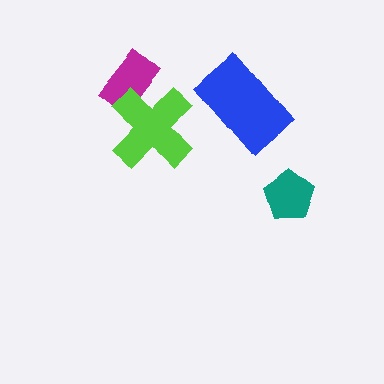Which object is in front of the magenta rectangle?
The lime cross is in front of the magenta rectangle.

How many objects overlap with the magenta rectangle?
1 object overlaps with the magenta rectangle.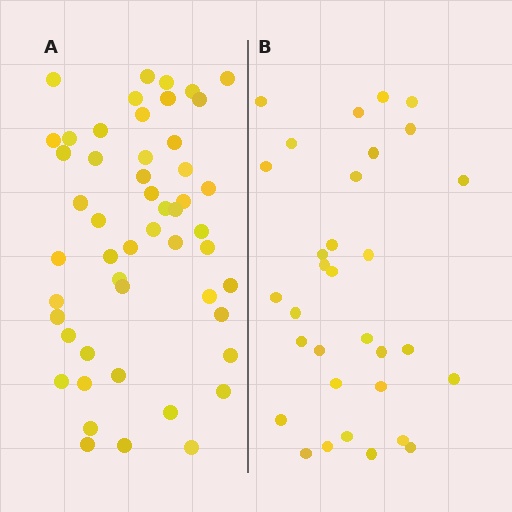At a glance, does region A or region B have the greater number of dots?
Region A (the left region) has more dots.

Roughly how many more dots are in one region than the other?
Region A has approximately 20 more dots than region B.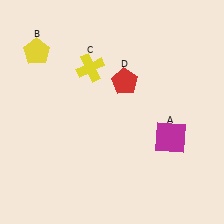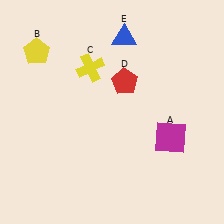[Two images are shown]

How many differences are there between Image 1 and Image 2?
There is 1 difference between the two images.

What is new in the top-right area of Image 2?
A blue triangle (E) was added in the top-right area of Image 2.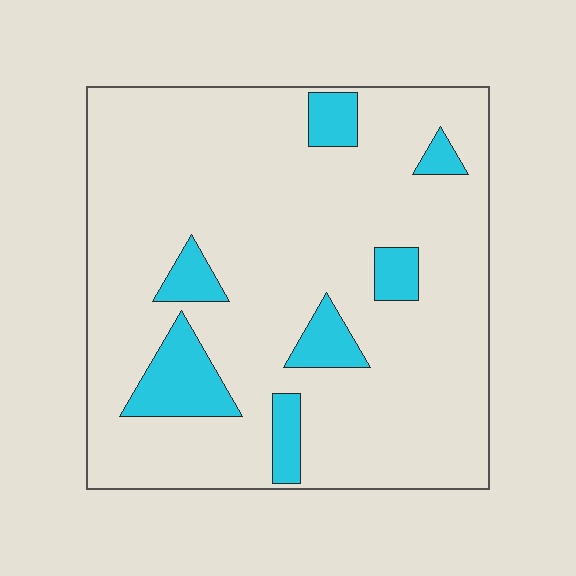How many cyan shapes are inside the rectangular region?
7.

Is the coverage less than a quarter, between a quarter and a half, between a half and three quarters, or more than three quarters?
Less than a quarter.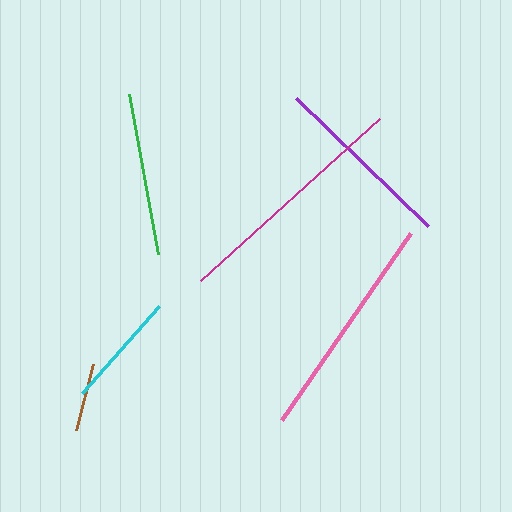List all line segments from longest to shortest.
From longest to shortest: magenta, pink, purple, green, cyan, brown.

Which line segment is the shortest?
The brown line is the shortest at approximately 68 pixels.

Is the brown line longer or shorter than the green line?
The green line is longer than the brown line.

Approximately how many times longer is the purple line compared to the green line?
The purple line is approximately 1.1 times the length of the green line.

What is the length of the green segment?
The green segment is approximately 163 pixels long.